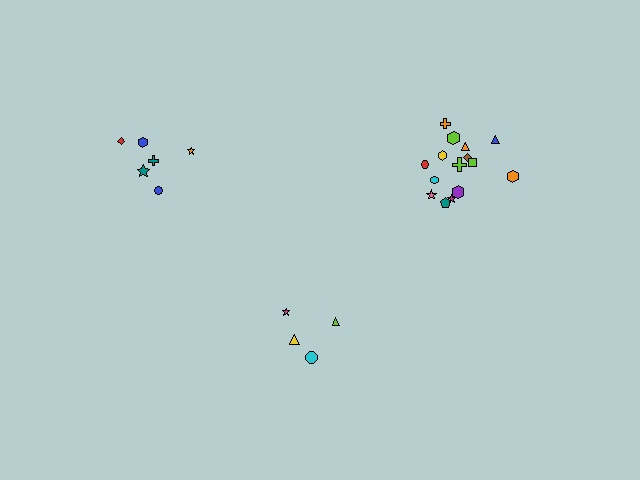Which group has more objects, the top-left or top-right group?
The top-right group.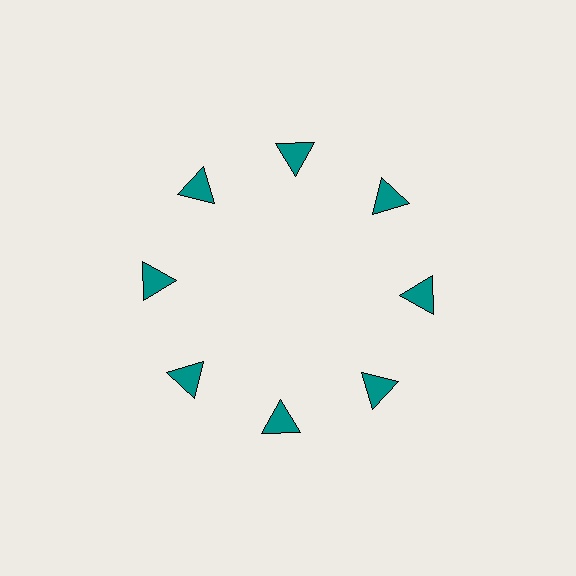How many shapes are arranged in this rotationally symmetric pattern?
There are 8 shapes, arranged in 8 groups of 1.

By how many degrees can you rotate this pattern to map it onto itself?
The pattern maps onto itself every 45 degrees of rotation.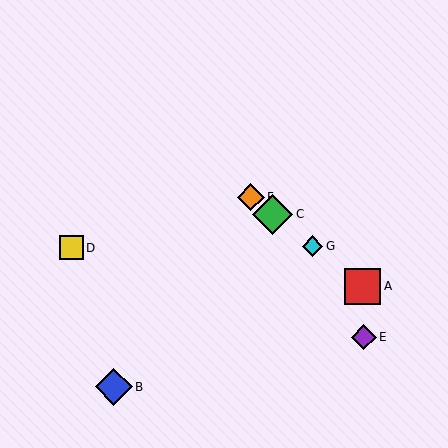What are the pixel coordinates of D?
Object D is at (71, 248).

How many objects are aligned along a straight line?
4 objects (A, C, F, G) are aligned along a straight line.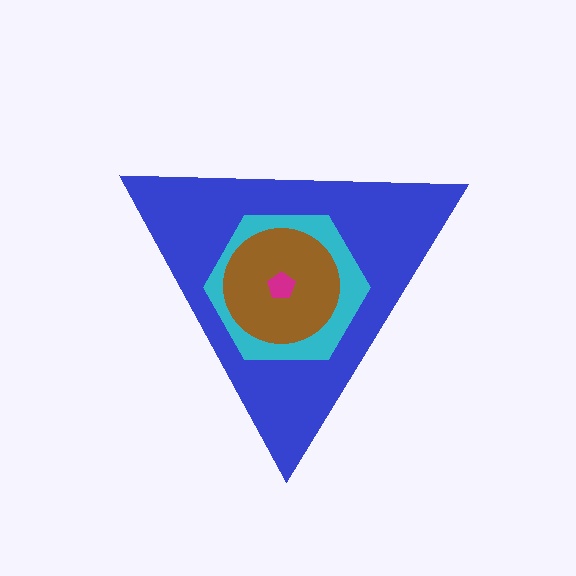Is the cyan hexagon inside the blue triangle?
Yes.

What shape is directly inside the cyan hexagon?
The brown circle.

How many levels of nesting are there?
4.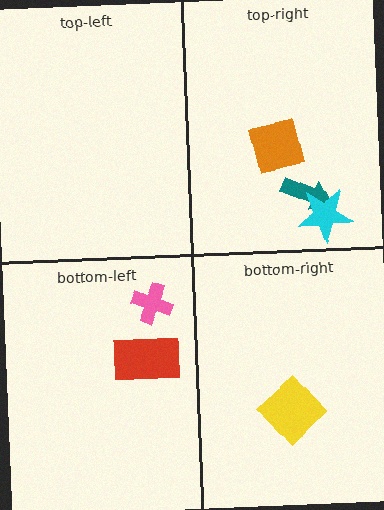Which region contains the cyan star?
The top-right region.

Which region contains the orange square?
The top-right region.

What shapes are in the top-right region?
The orange square, the teal arrow, the cyan star.